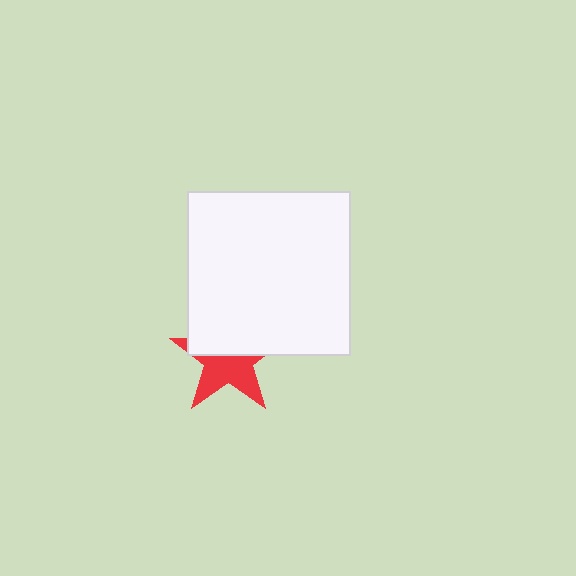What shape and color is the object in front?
The object in front is a white square.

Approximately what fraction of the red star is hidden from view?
Roughly 48% of the red star is hidden behind the white square.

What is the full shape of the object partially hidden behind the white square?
The partially hidden object is a red star.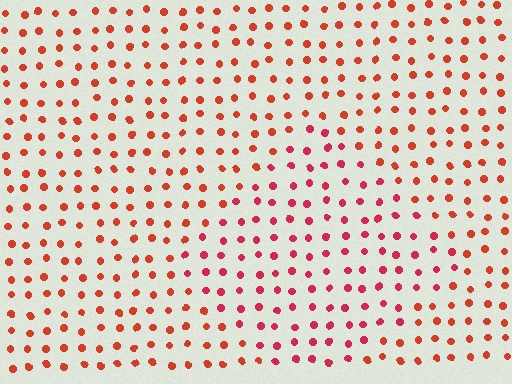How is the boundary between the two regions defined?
The boundary is defined purely by a slight shift in hue (about 21 degrees). Spacing, size, and orientation are identical on both sides.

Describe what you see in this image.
The image is filled with small red elements in a uniform arrangement. A diamond-shaped region is visible where the elements are tinted to a slightly different hue, forming a subtle color boundary.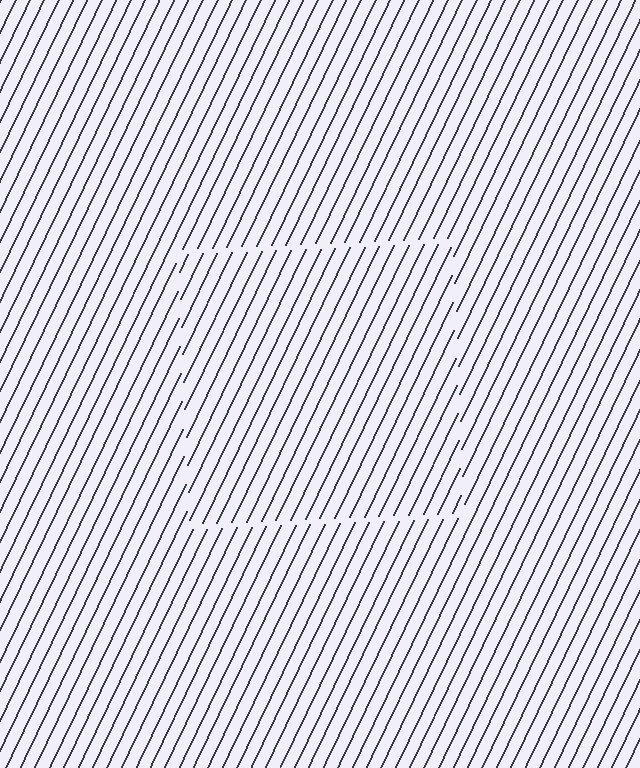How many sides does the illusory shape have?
4 sides — the line-ends trace a square.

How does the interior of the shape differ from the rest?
The interior of the shape contains the same grating, shifted by half a period — the contour is defined by the phase discontinuity where line-ends from the inner and outer gratings abut.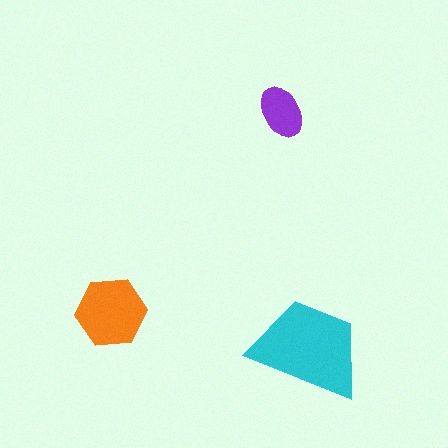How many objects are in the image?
There are 3 objects in the image.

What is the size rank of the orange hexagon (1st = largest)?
2nd.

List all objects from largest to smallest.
The cyan trapezoid, the orange hexagon, the purple ellipse.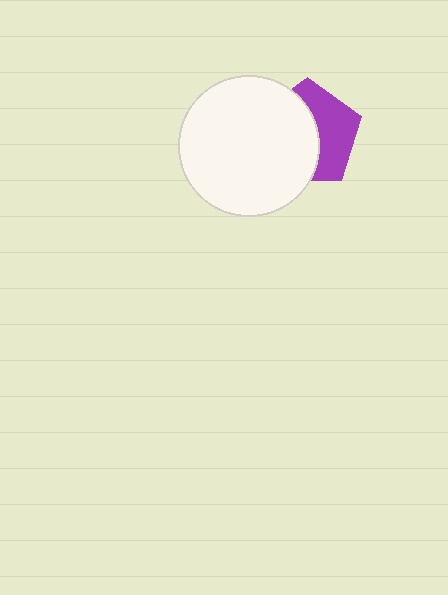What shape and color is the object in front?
The object in front is a white circle.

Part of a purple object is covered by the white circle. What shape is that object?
It is a pentagon.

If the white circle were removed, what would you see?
You would see the complete purple pentagon.